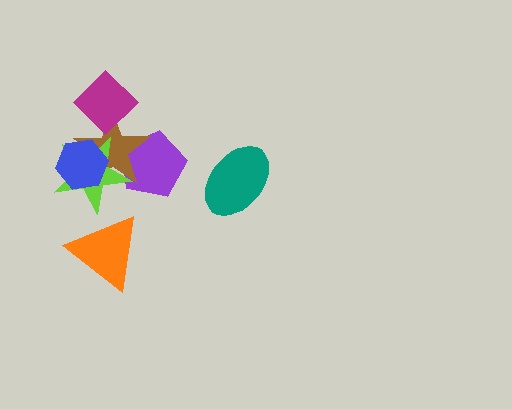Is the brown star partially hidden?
Yes, it is partially covered by another shape.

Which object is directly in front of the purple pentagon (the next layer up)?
The brown star is directly in front of the purple pentagon.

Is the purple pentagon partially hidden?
Yes, it is partially covered by another shape.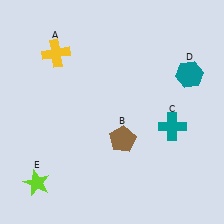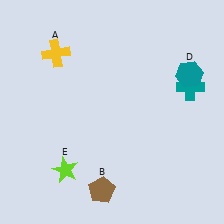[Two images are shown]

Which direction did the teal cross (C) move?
The teal cross (C) moved up.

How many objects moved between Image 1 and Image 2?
3 objects moved between the two images.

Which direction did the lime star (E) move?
The lime star (E) moved right.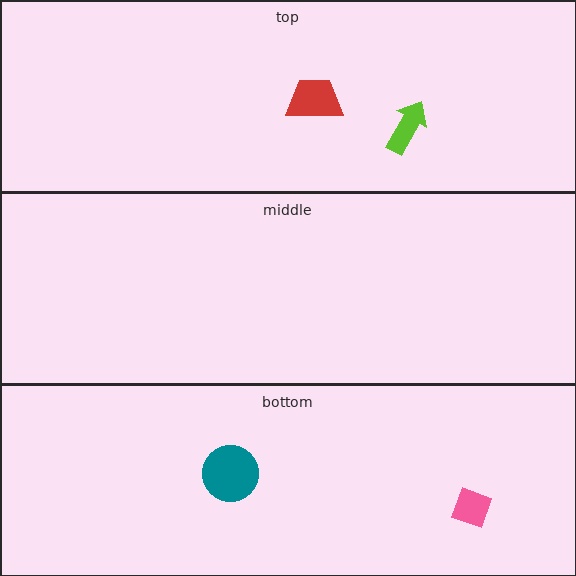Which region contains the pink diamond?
The bottom region.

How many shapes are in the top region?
2.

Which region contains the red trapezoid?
The top region.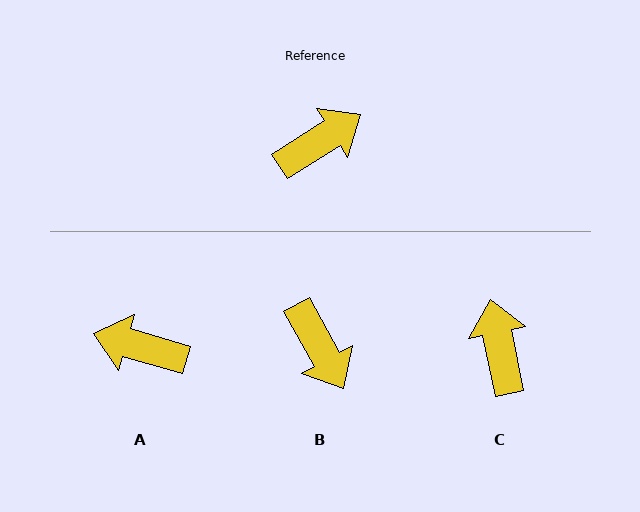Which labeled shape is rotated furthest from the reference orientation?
A, about 131 degrees away.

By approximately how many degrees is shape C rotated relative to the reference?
Approximately 69 degrees counter-clockwise.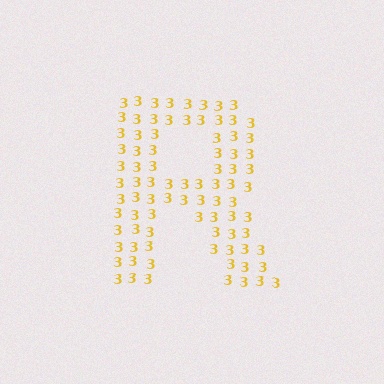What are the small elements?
The small elements are digit 3's.